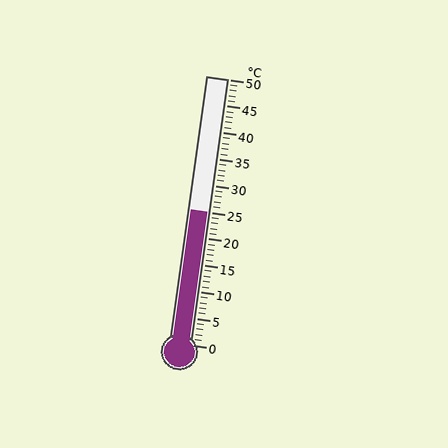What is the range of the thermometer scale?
The thermometer scale ranges from 0°C to 50°C.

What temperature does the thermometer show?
The thermometer shows approximately 25°C.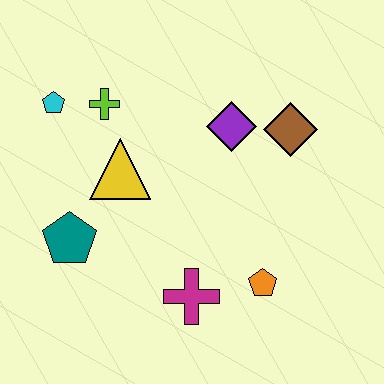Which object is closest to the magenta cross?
The orange pentagon is closest to the magenta cross.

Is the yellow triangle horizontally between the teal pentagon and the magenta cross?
Yes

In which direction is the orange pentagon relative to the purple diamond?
The orange pentagon is below the purple diamond.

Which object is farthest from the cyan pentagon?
The orange pentagon is farthest from the cyan pentagon.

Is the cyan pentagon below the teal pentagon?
No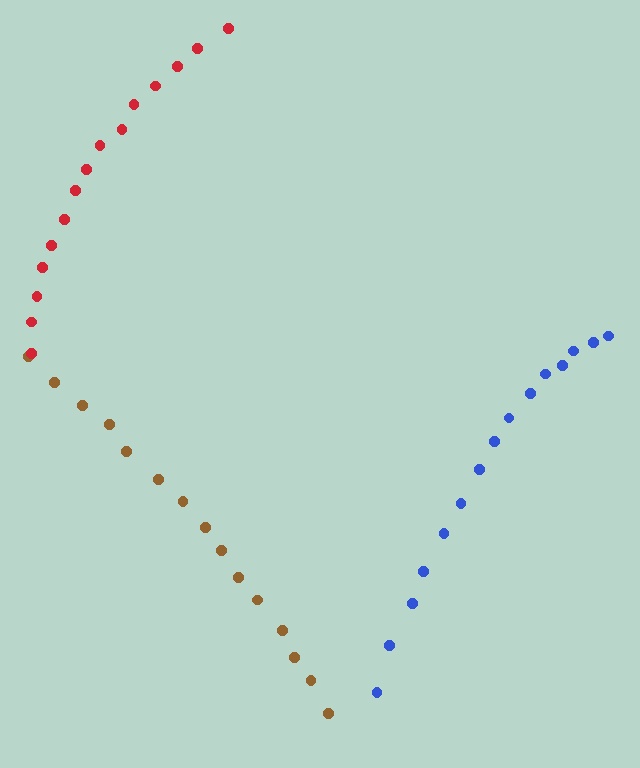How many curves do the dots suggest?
There are 3 distinct paths.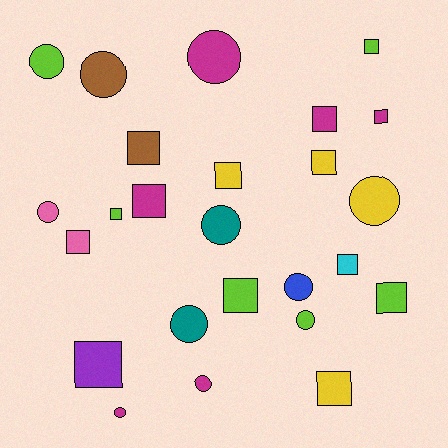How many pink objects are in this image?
There are 2 pink objects.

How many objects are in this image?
There are 25 objects.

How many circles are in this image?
There are 11 circles.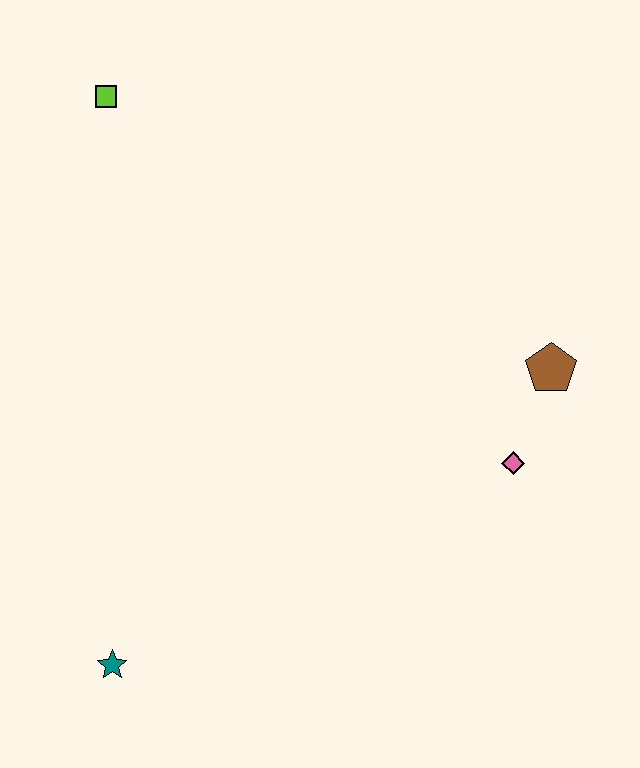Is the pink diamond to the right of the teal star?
Yes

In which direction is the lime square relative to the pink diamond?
The lime square is to the left of the pink diamond.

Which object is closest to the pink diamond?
The brown pentagon is closest to the pink diamond.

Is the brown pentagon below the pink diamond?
No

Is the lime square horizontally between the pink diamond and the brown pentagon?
No